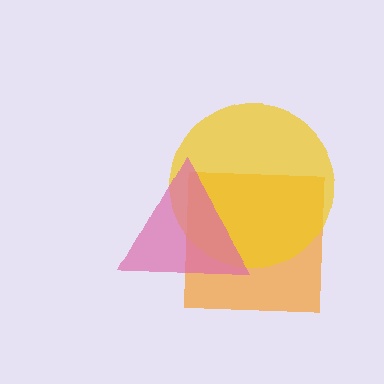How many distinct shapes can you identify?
There are 3 distinct shapes: an orange square, a yellow circle, a pink triangle.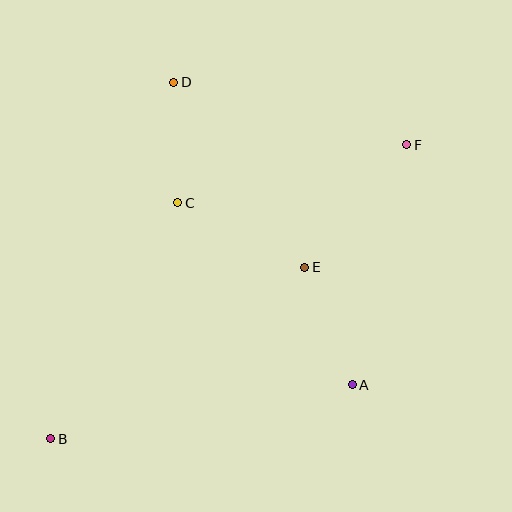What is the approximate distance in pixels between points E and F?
The distance between E and F is approximately 159 pixels.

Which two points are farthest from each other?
Points B and F are farthest from each other.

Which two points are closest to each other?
Points C and D are closest to each other.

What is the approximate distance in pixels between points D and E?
The distance between D and E is approximately 227 pixels.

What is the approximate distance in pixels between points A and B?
The distance between A and B is approximately 306 pixels.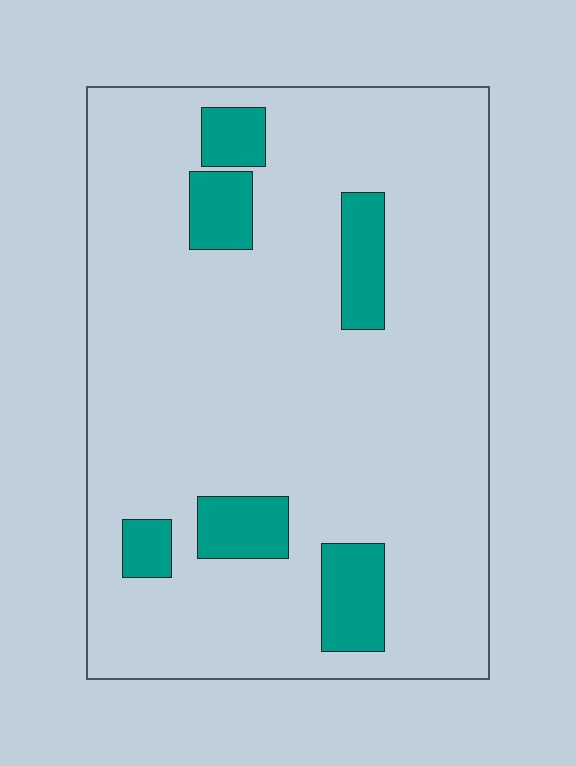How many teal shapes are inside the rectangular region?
6.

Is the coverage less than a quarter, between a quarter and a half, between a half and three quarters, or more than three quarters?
Less than a quarter.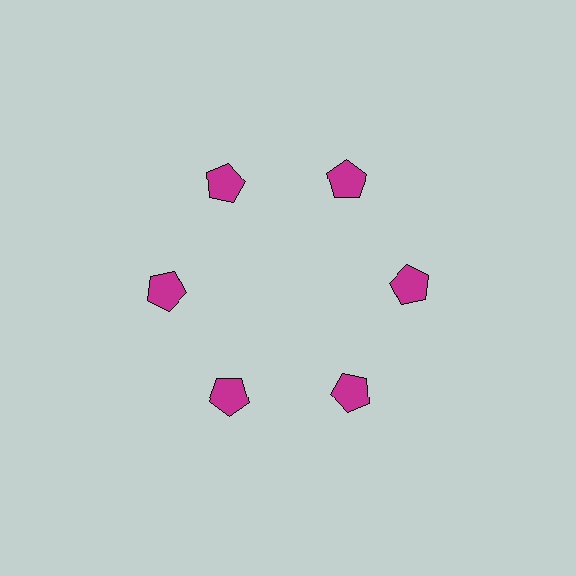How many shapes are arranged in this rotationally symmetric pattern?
There are 6 shapes, arranged in 6 groups of 1.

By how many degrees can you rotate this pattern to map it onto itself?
The pattern maps onto itself every 60 degrees of rotation.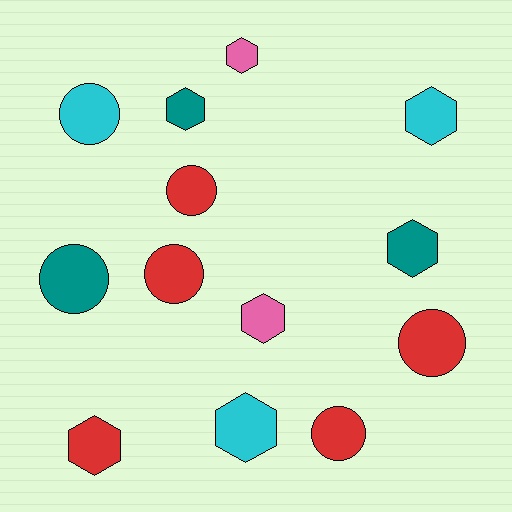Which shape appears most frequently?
Hexagon, with 7 objects.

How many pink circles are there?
There are no pink circles.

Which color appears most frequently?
Red, with 5 objects.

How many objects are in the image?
There are 13 objects.